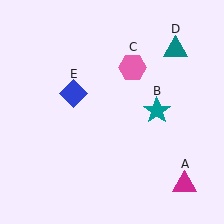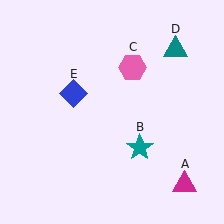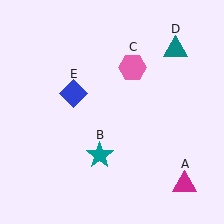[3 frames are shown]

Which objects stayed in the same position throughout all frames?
Magenta triangle (object A) and pink hexagon (object C) and teal triangle (object D) and blue diamond (object E) remained stationary.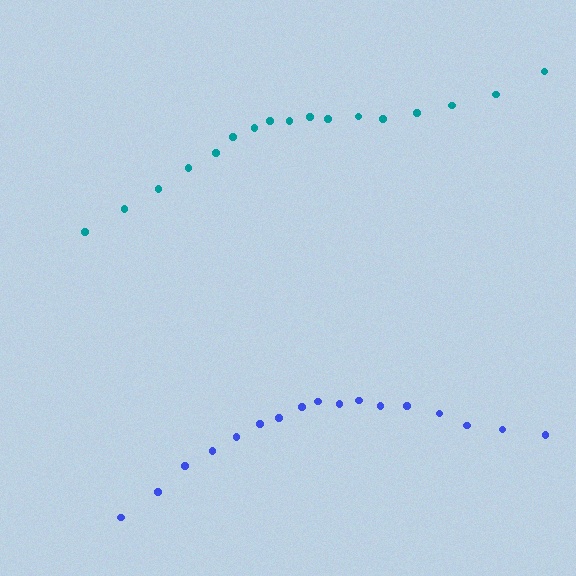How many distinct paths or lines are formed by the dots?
There are 2 distinct paths.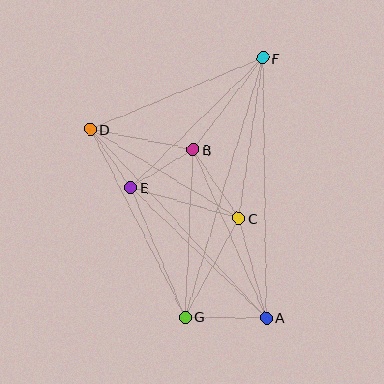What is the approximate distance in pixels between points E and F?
The distance between E and F is approximately 185 pixels.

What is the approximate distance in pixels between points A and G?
The distance between A and G is approximately 81 pixels.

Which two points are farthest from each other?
Points F and G are farthest from each other.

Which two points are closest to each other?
Points D and E are closest to each other.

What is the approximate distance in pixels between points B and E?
The distance between B and E is approximately 73 pixels.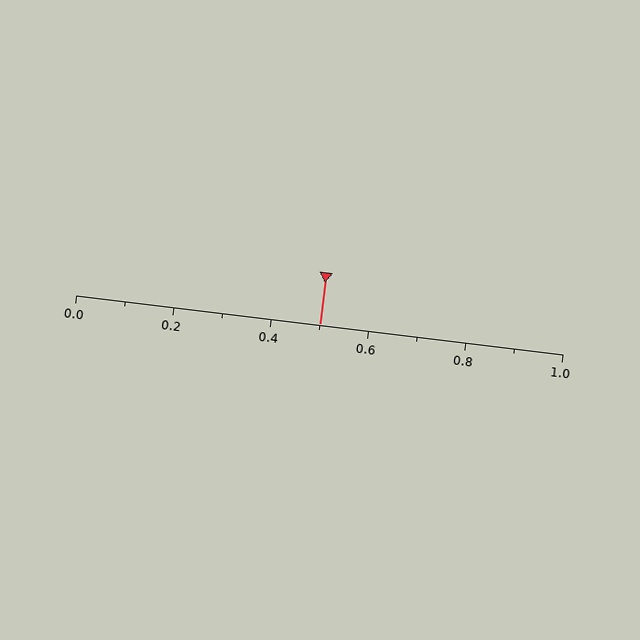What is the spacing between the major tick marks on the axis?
The major ticks are spaced 0.2 apart.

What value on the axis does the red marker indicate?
The marker indicates approximately 0.5.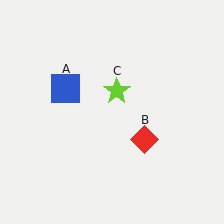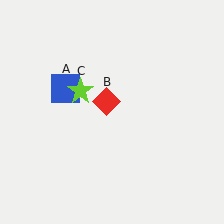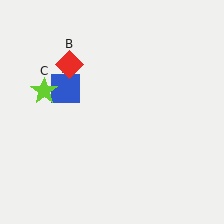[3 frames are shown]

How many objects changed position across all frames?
2 objects changed position: red diamond (object B), lime star (object C).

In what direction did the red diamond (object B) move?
The red diamond (object B) moved up and to the left.